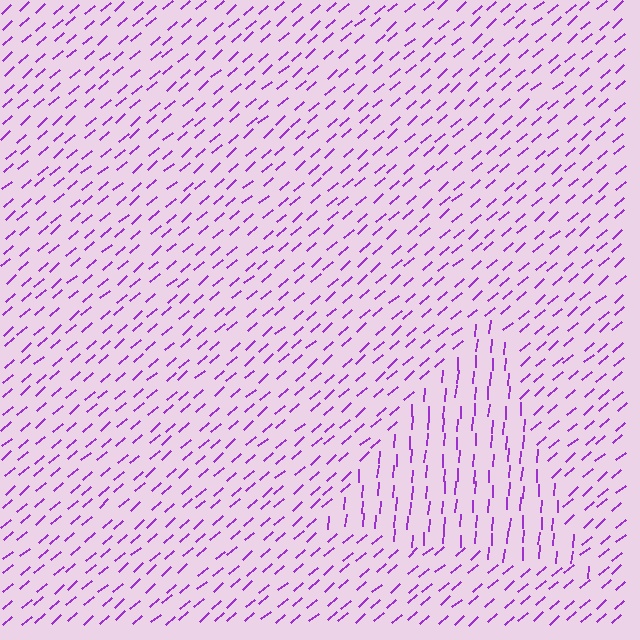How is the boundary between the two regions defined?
The boundary is defined purely by a change in line orientation (approximately 45 degrees difference). All lines are the same color and thickness.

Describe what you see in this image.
The image is filled with small purple line segments. A triangle region in the image has lines oriented differently from the surrounding lines, creating a visible texture boundary.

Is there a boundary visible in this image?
Yes, there is a texture boundary formed by a change in line orientation.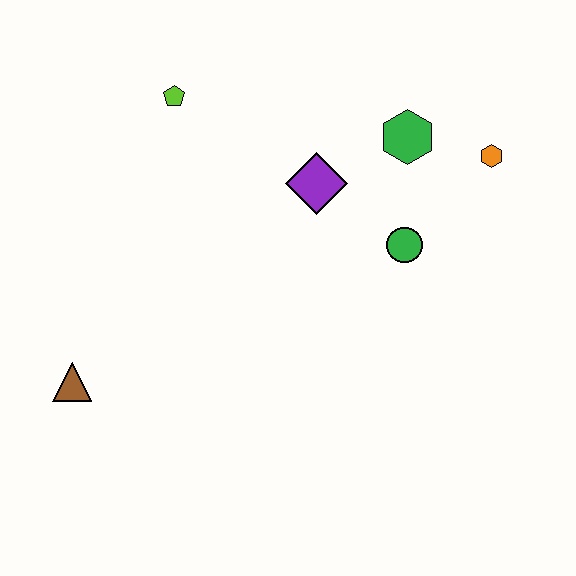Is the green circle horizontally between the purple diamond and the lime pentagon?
No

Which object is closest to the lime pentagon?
The purple diamond is closest to the lime pentagon.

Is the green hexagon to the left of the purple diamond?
No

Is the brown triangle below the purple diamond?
Yes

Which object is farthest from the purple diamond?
The brown triangle is farthest from the purple diamond.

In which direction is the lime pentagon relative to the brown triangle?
The lime pentagon is above the brown triangle.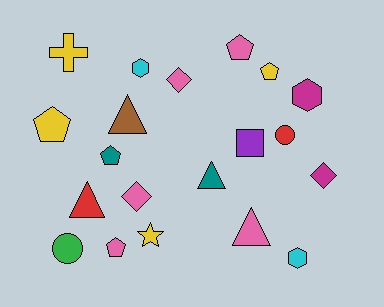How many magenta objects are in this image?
There are 2 magenta objects.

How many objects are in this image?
There are 20 objects.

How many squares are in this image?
There is 1 square.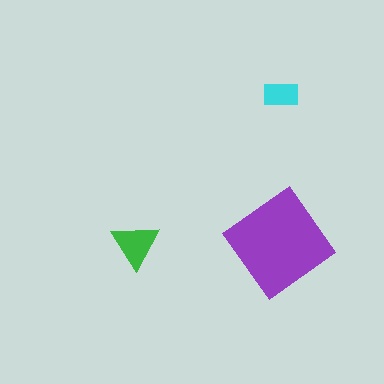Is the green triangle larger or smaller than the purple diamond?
Smaller.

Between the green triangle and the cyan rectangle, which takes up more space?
The green triangle.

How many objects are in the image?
There are 3 objects in the image.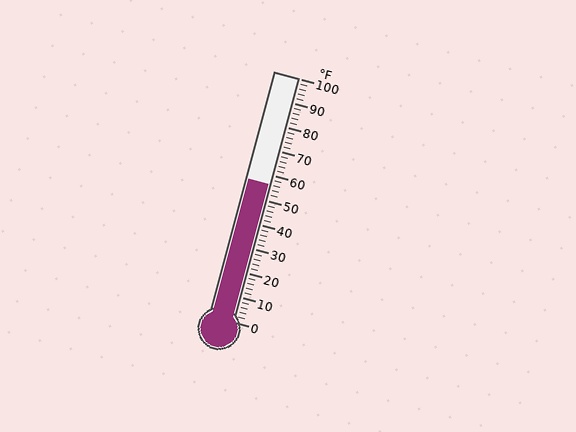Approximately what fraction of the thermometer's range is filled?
The thermometer is filled to approximately 55% of its range.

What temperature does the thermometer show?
The thermometer shows approximately 56°F.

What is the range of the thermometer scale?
The thermometer scale ranges from 0°F to 100°F.